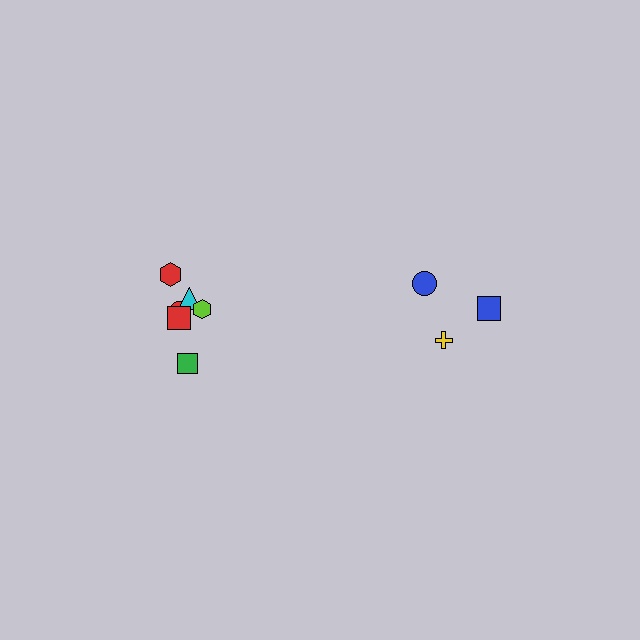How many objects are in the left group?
There are 6 objects.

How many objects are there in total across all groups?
There are 9 objects.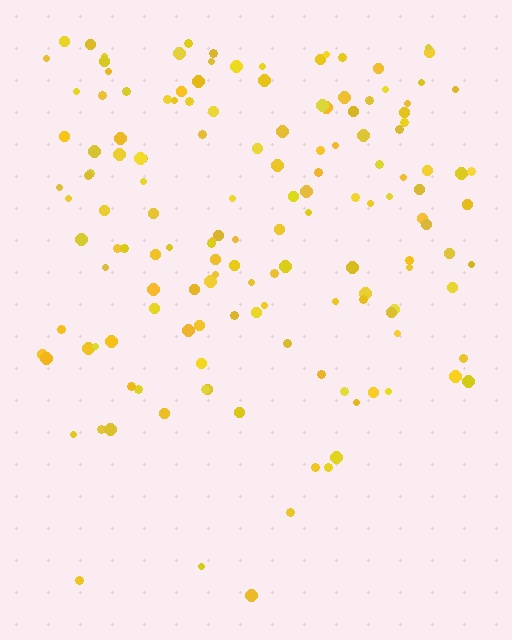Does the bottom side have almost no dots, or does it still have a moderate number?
Still a moderate number, just noticeably fewer than the top.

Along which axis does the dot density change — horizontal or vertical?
Vertical.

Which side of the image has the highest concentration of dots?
The top.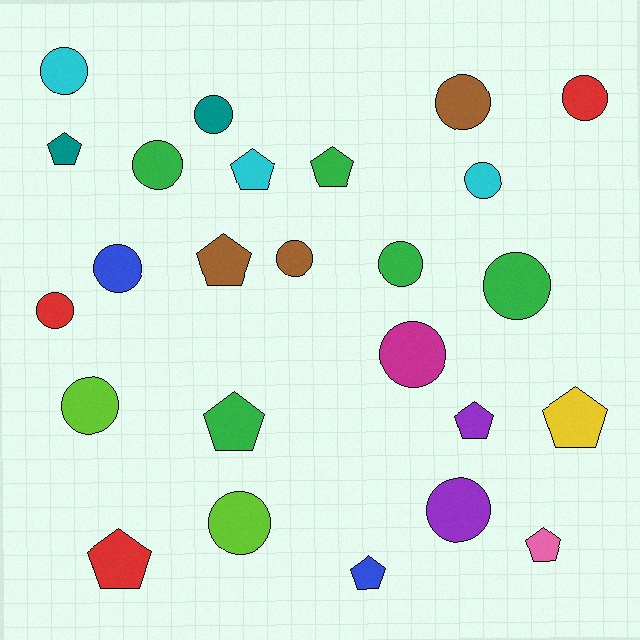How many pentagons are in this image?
There are 10 pentagons.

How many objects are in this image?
There are 25 objects.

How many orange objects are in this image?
There are no orange objects.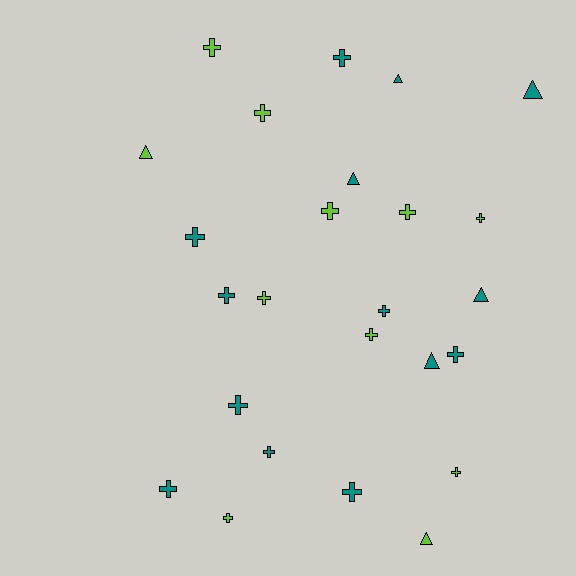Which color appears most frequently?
Teal, with 14 objects.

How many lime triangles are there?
There are 2 lime triangles.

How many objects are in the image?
There are 25 objects.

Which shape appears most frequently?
Cross, with 18 objects.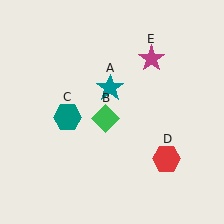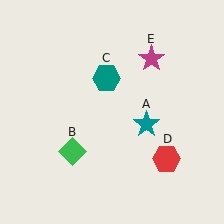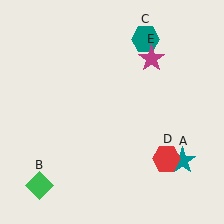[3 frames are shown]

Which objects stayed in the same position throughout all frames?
Red hexagon (object D) and magenta star (object E) remained stationary.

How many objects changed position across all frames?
3 objects changed position: teal star (object A), green diamond (object B), teal hexagon (object C).